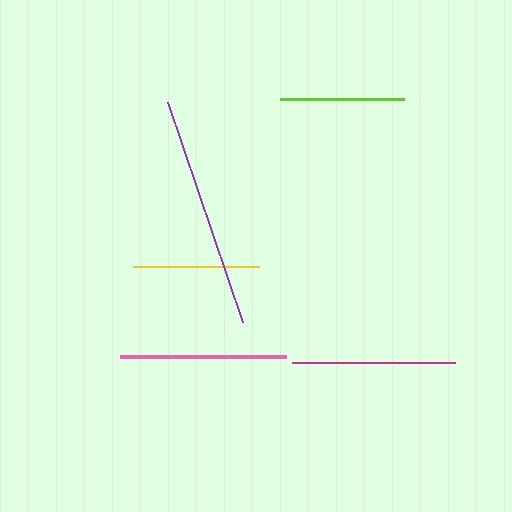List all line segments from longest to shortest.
From longest to shortest: purple, pink, magenta, yellow, lime.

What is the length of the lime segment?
The lime segment is approximately 125 pixels long.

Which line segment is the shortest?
The lime line is the shortest at approximately 125 pixels.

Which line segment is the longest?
The purple line is the longest at approximately 233 pixels.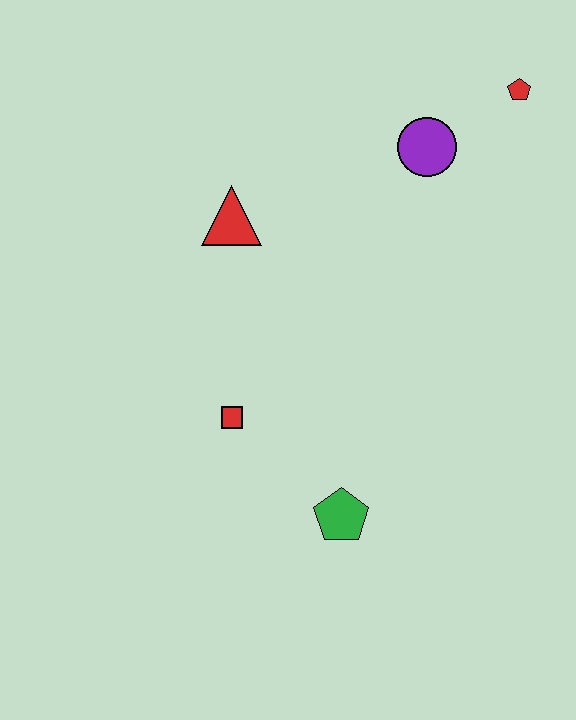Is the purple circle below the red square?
No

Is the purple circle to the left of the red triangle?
No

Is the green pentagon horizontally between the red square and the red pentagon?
Yes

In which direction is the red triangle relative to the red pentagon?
The red triangle is to the left of the red pentagon.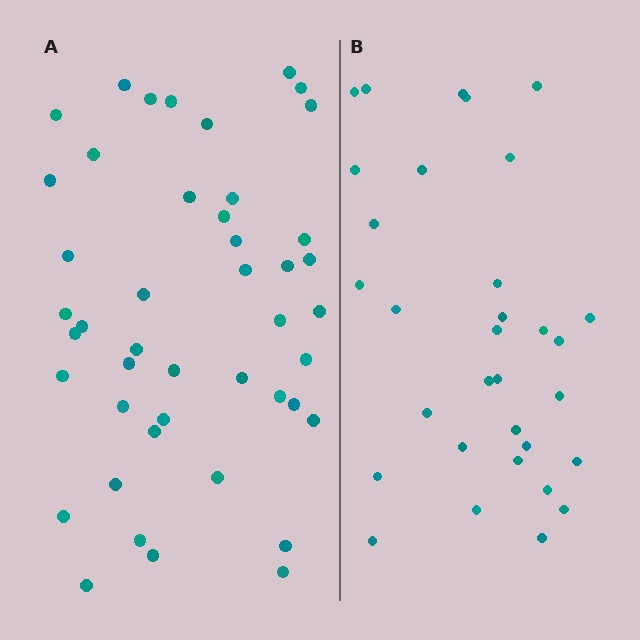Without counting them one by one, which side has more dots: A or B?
Region A (the left region) has more dots.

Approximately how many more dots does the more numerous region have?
Region A has approximately 15 more dots than region B.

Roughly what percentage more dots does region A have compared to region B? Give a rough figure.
About 40% more.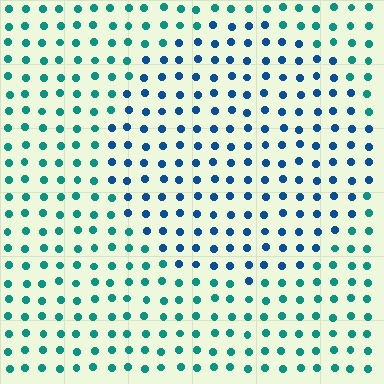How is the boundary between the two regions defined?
The boundary is defined purely by a slight shift in hue (about 40 degrees). Spacing, size, and orientation are identical on both sides.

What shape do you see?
I see a circle.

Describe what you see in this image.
The image is filled with small teal elements in a uniform arrangement. A circle-shaped region is visible where the elements are tinted to a slightly different hue, forming a subtle color boundary.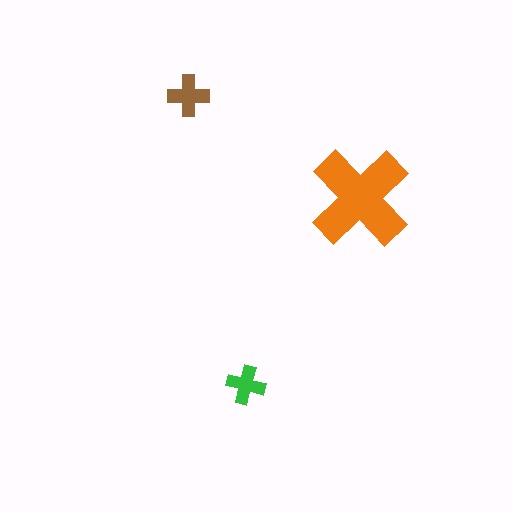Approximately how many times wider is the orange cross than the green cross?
About 2.5 times wider.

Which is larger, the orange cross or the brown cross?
The orange one.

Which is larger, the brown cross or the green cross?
The brown one.